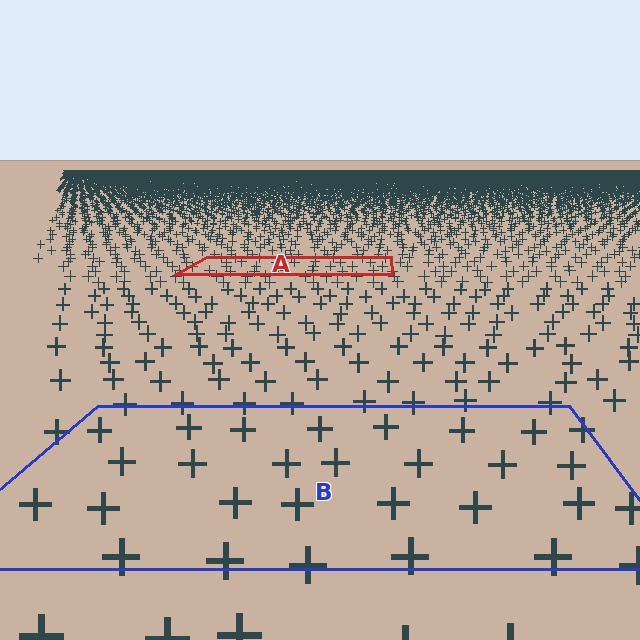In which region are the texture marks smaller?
The texture marks are smaller in region A, because it is farther away.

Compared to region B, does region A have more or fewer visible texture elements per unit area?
Region A has more texture elements per unit area — they are packed more densely because it is farther away.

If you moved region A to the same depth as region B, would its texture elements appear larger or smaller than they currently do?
They would appear larger. At a closer depth, the same texture elements are projected at a bigger on-screen size.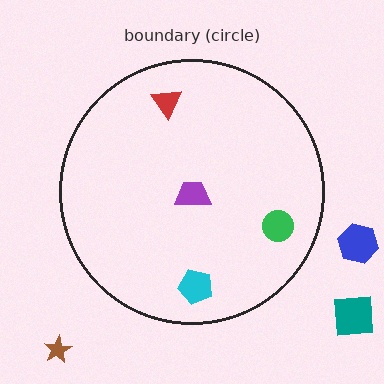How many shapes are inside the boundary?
4 inside, 3 outside.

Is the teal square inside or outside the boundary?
Outside.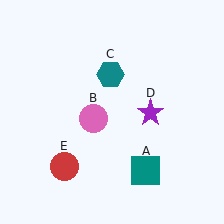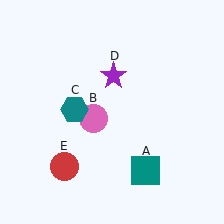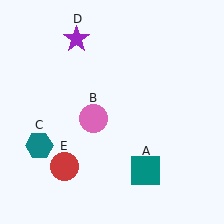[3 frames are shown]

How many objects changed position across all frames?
2 objects changed position: teal hexagon (object C), purple star (object D).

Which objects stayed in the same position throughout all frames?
Teal square (object A) and pink circle (object B) and red circle (object E) remained stationary.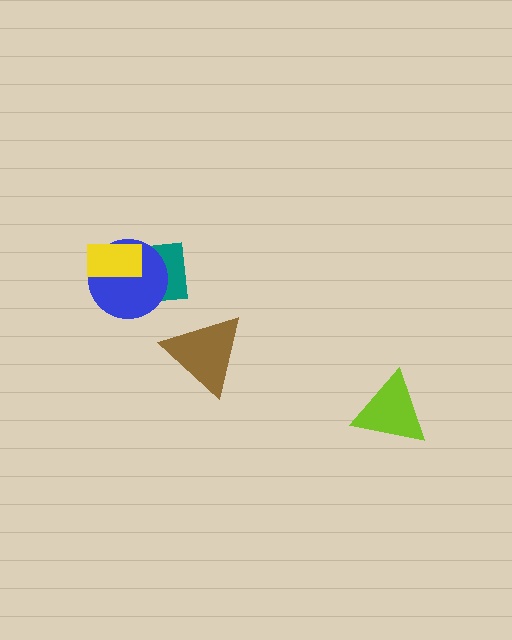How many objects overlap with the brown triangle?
0 objects overlap with the brown triangle.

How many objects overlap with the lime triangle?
0 objects overlap with the lime triangle.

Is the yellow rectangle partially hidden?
No, no other shape covers it.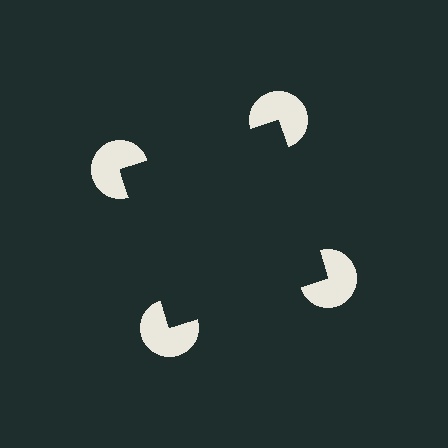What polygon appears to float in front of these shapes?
An illusory square — its edges are inferred from the aligned wedge cuts in the pac-man discs, not physically drawn.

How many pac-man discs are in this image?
There are 4 — one at each vertex of the illusory square.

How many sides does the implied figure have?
4 sides.